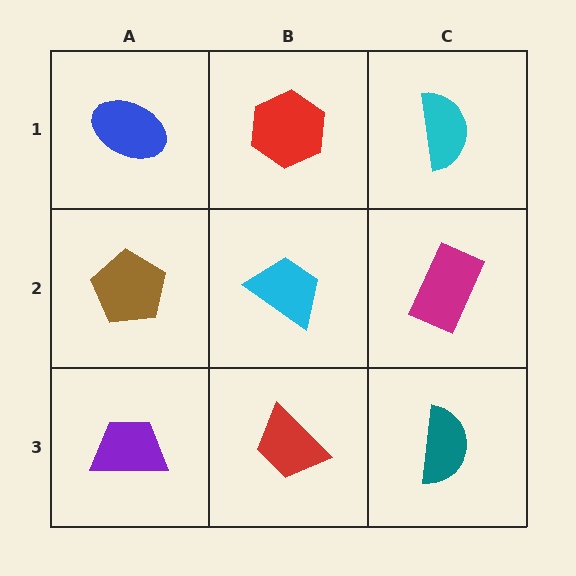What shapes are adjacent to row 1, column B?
A cyan trapezoid (row 2, column B), a blue ellipse (row 1, column A), a cyan semicircle (row 1, column C).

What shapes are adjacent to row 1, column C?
A magenta rectangle (row 2, column C), a red hexagon (row 1, column B).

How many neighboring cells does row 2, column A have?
3.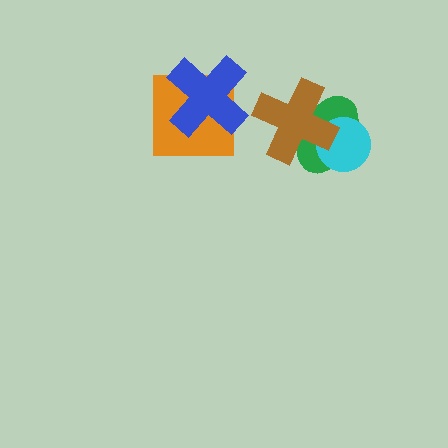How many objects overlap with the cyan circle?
2 objects overlap with the cyan circle.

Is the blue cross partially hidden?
No, no other shape covers it.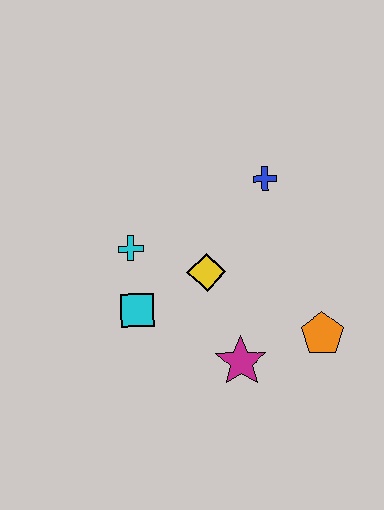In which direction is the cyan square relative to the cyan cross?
The cyan square is below the cyan cross.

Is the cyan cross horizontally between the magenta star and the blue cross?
No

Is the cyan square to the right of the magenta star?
No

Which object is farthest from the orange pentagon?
The cyan cross is farthest from the orange pentagon.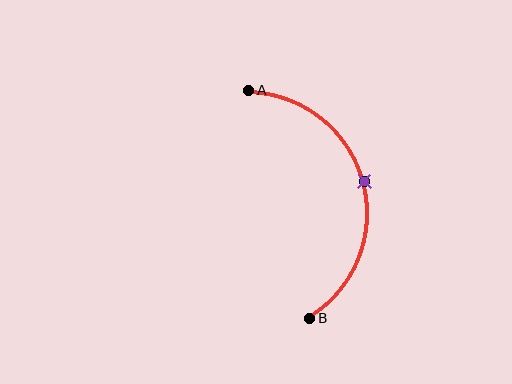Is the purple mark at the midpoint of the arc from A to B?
Yes. The purple mark lies on the arc at equal arc-length from both A and B — it is the arc midpoint.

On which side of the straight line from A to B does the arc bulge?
The arc bulges to the right of the straight line connecting A and B.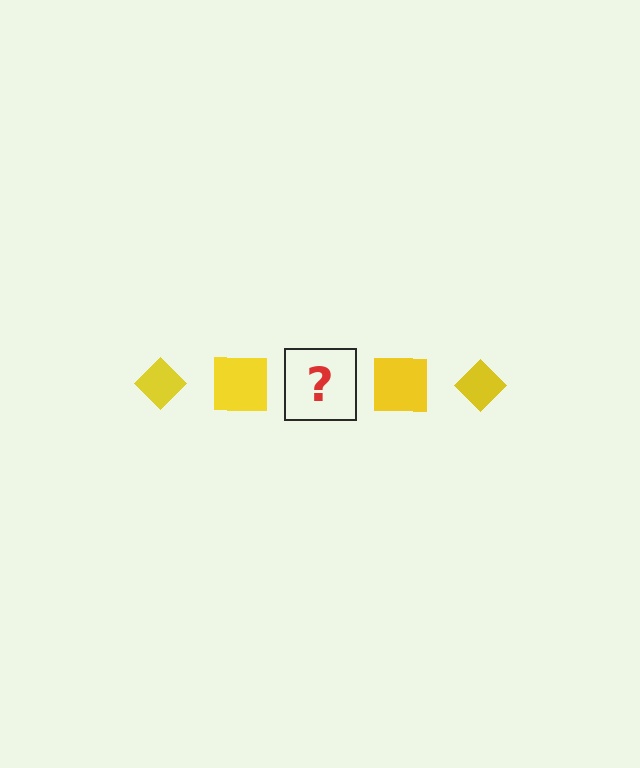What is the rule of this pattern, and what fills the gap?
The rule is that the pattern cycles through diamond, square shapes in yellow. The gap should be filled with a yellow diamond.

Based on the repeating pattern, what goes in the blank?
The blank should be a yellow diamond.